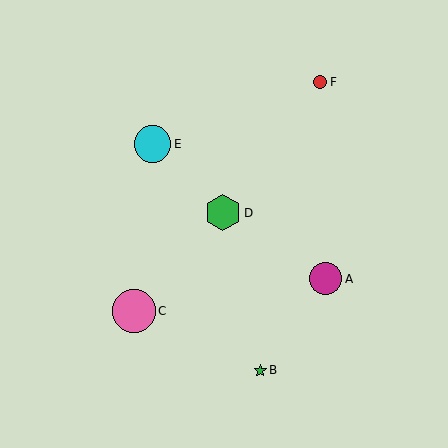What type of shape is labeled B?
Shape B is a green star.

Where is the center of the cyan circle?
The center of the cyan circle is at (153, 144).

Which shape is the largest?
The pink circle (labeled C) is the largest.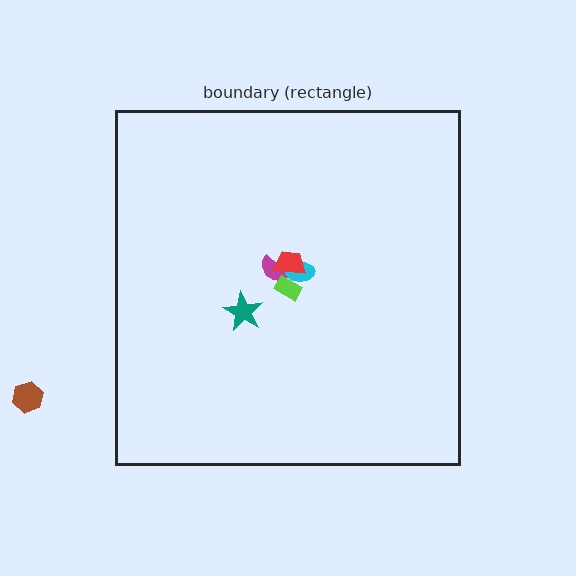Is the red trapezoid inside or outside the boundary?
Inside.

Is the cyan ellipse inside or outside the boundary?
Inside.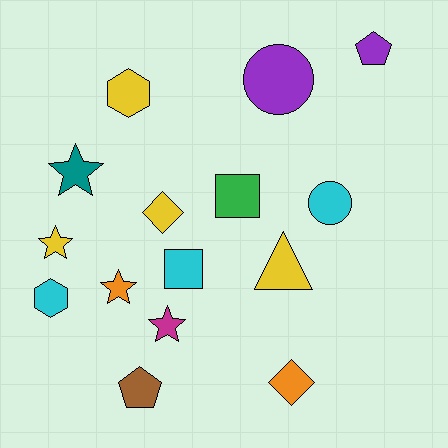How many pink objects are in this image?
There are no pink objects.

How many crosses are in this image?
There are no crosses.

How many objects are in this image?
There are 15 objects.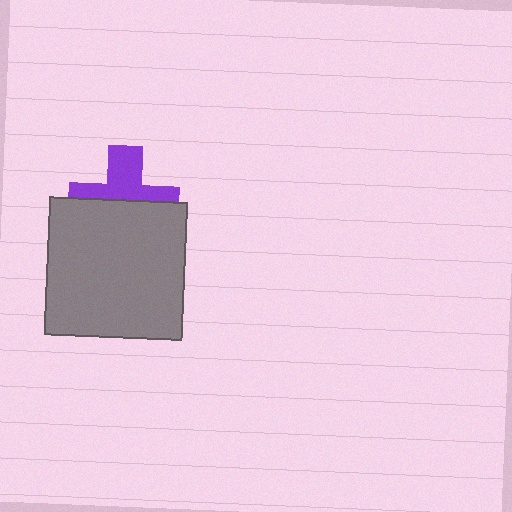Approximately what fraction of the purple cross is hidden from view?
Roughly 52% of the purple cross is hidden behind the gray square.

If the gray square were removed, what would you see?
You would see the complete purple cross.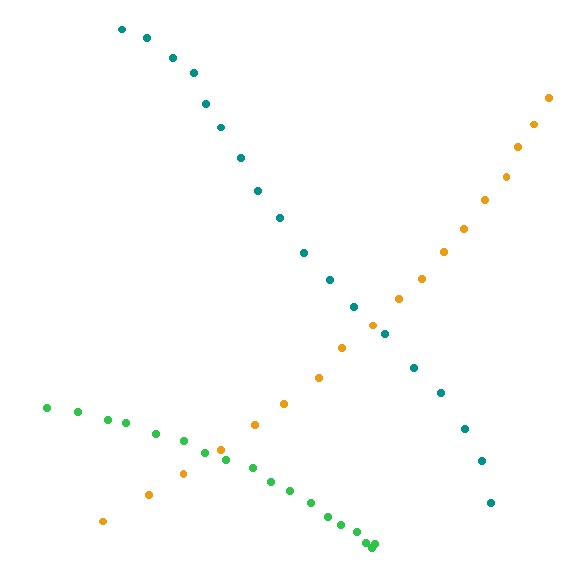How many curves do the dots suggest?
There are 3 distinct paths.